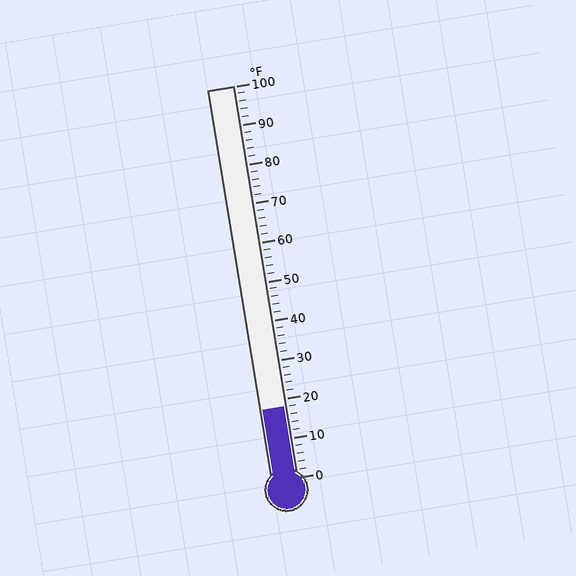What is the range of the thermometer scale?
The thermometer scale ranges from 0°F to 100°F.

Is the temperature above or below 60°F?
The temperature is below 60°F.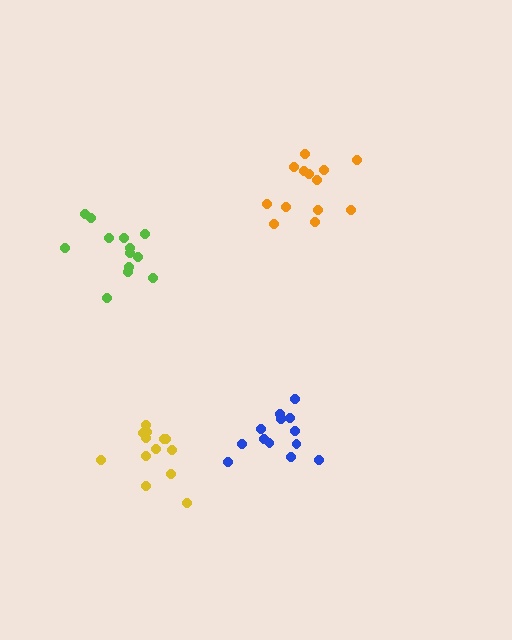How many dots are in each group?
Group 1: 13 dots, Group 2: 13 dots, Group 3: 13 dots, Group 4: 13 dots (52 total).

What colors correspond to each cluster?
The clusters are colored: orange, yellow, lime, blue.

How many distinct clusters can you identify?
There are 4 distinct clusters.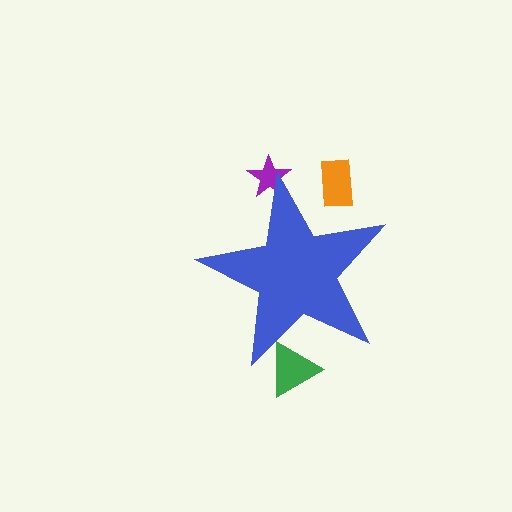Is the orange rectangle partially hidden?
Yes, the orange rectangle is partially hidden behind the blue star.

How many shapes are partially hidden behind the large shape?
3 shapes are partially hidden.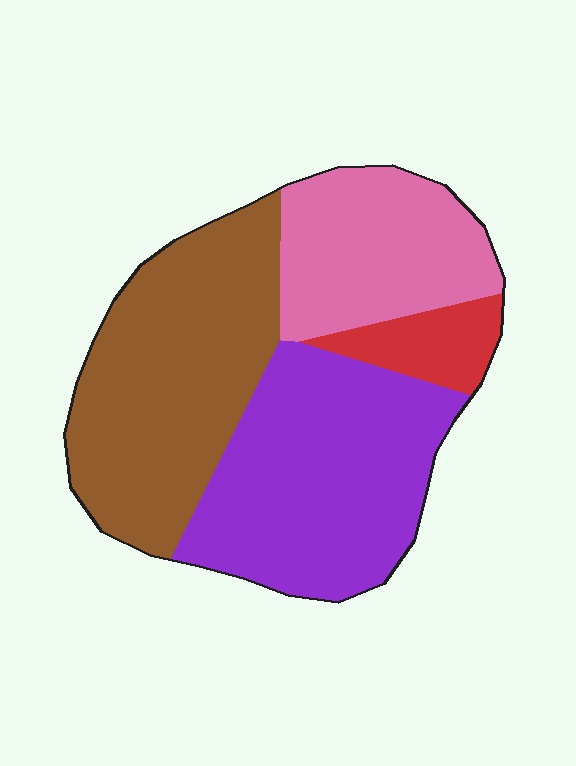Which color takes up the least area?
Red, at roughly 10%.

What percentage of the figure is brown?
Brown takes up about three eighths (3/8) of the figure.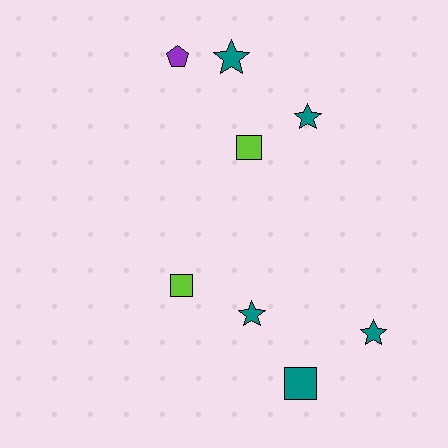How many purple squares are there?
There are no purple squares.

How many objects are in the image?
There are 8 objects.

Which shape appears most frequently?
Star, with 4 objects.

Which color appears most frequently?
Teal, with 5 objects.